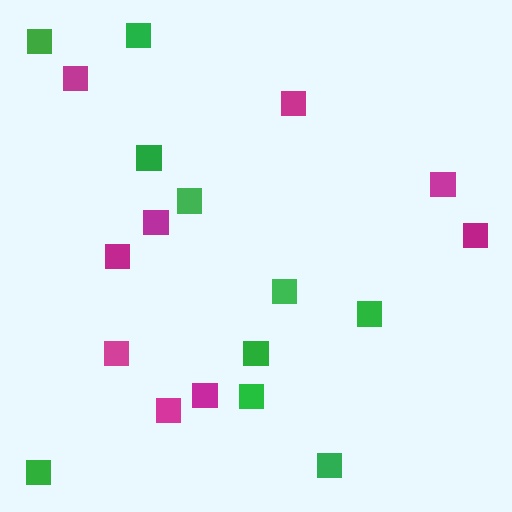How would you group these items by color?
There are 2 groups: one group of green squares (10) and one group of magenta squares (9).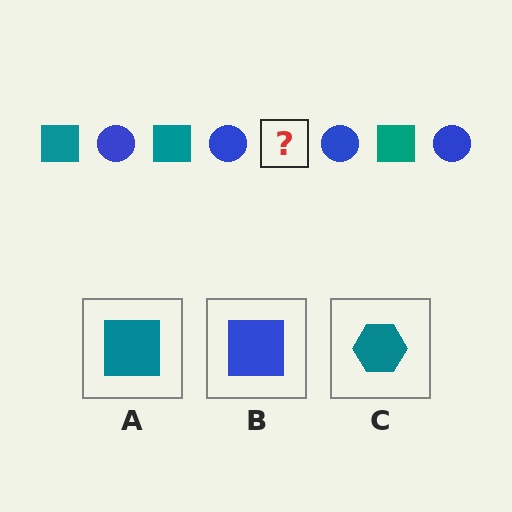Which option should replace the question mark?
Option A.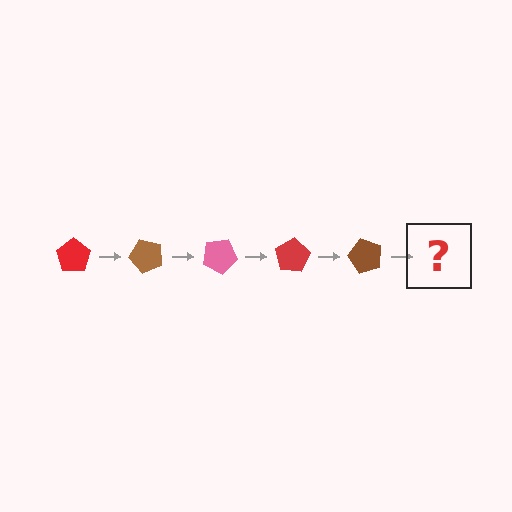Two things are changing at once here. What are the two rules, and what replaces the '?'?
The two rules are that it rotates 50 degrees each step and the color cycles through red, brown, and pink. The '?' should be a pink pentagon, rotated 250 degrees from the start.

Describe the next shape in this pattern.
It should be a pink pentagon, rotated 250 degrees from the start.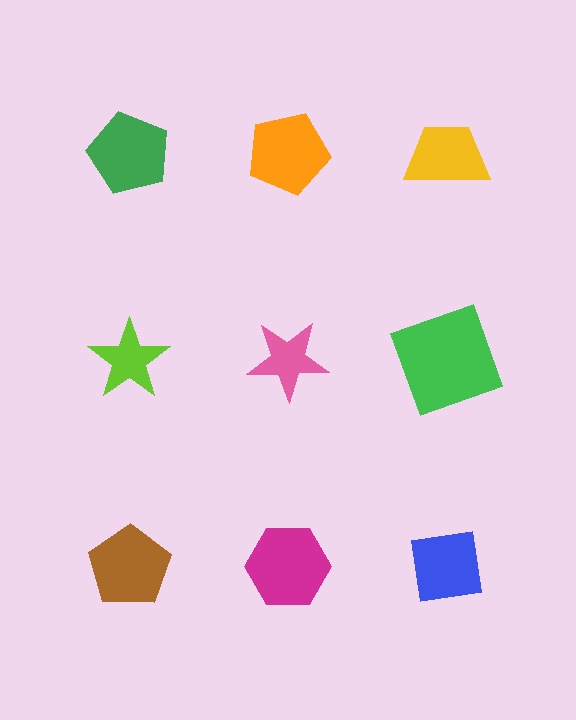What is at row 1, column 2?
An orange pentagon.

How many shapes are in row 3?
3 shapes.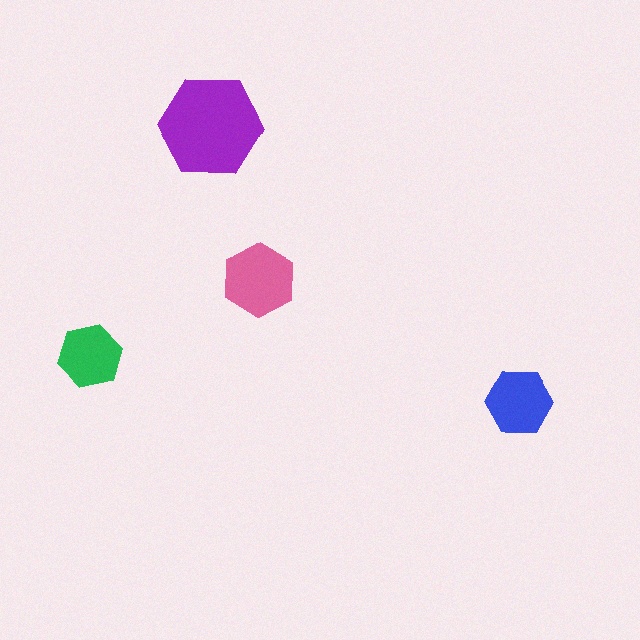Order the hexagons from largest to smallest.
the purple one, the pink one, the blue one, the green one.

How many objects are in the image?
There are 4 objects in the image.